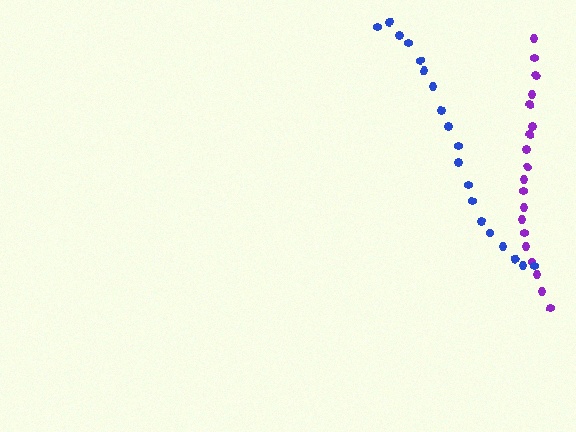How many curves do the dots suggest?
There are 2 distinct paths.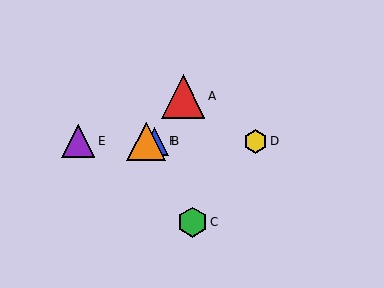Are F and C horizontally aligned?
No, F is at y≈141 and C is at y≈222.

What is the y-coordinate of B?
Object B is at y≈141.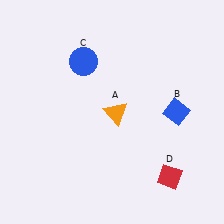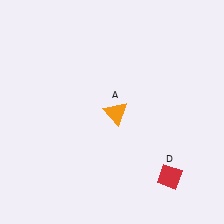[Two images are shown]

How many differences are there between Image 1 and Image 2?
There are 2 differences between the two images.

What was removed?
The blue diamond (B), the blue circle (C) were removed in Image 2.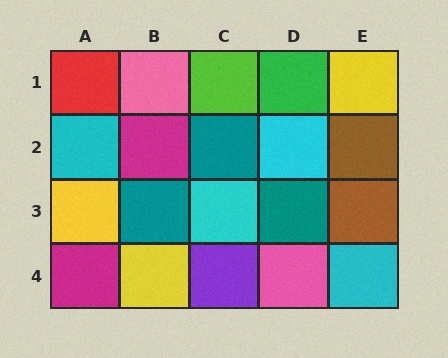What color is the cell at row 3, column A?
Yellow.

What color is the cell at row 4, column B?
Yellow.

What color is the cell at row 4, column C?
Purple.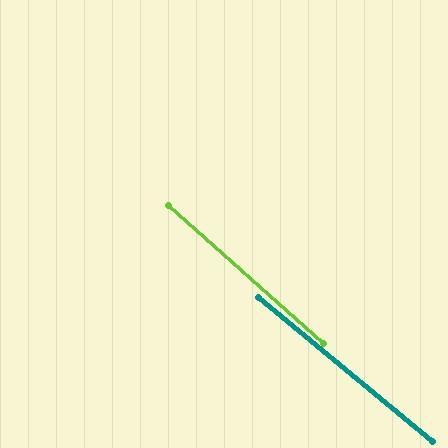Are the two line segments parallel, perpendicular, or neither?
Parallel — their directions differ by only 1.8°.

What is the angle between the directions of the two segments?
Approximately 2 degrees.